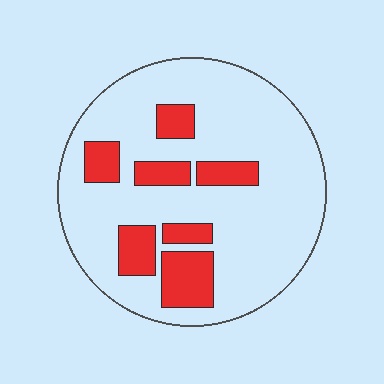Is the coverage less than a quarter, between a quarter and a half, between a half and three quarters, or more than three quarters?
Less than a quarter.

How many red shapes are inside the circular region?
7.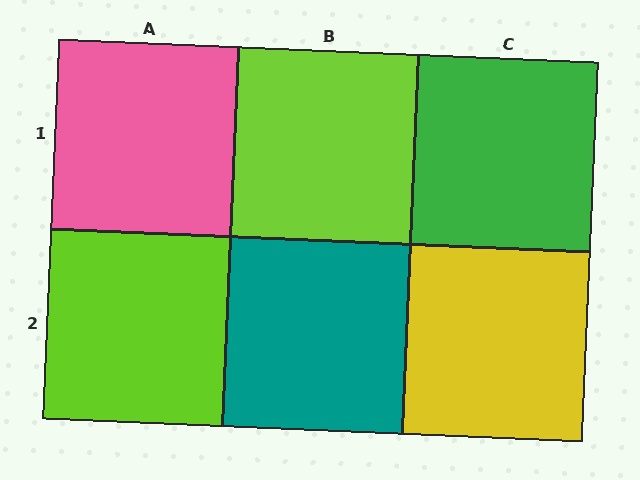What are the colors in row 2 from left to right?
Lime, teal, yellow.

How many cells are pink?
1 cell is pink.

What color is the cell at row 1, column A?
Pink.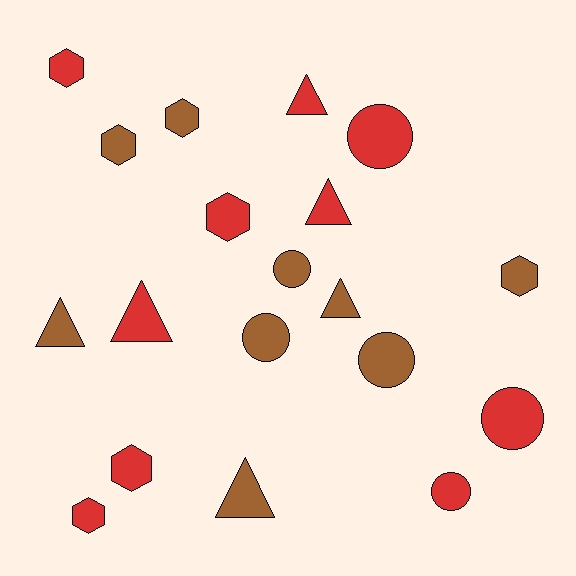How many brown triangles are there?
There are 3 brown triangles.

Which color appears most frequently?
Red, with 10 objects.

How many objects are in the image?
There are 19 objects.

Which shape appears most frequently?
Hexagon, with 7 objects.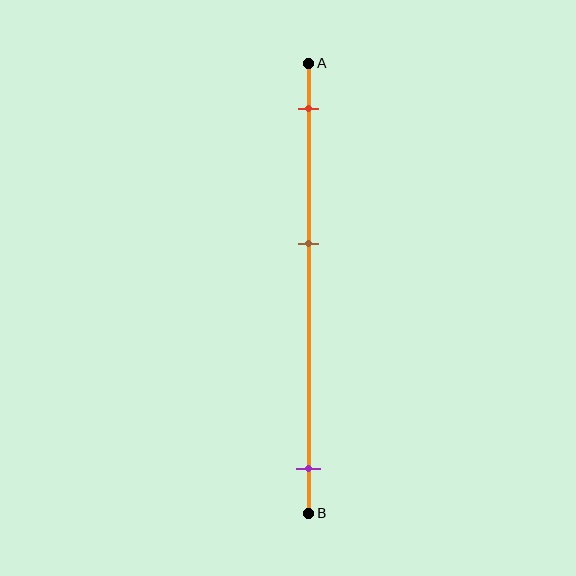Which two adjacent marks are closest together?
The red and brown marks are the closest adjacent pair.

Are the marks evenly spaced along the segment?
No, the marks are not evenly spaced.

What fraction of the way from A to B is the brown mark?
The brown mark is approximately 40% (0.4) of the way from A to B.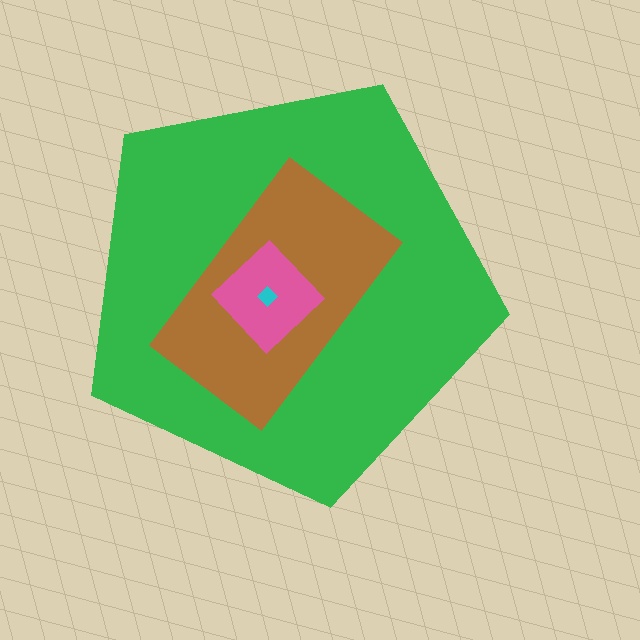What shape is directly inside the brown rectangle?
The pink diamond.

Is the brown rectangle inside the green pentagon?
Yes.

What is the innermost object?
The cyan diamond.